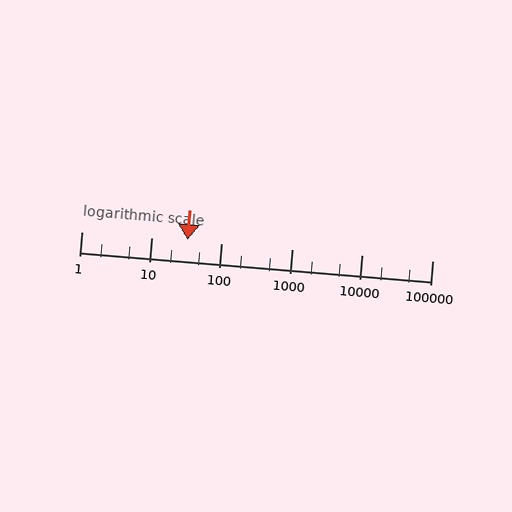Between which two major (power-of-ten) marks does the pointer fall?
The pointer is between 10 and 100.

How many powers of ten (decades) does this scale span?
The scale spans 5 decades, from 1 to 100000.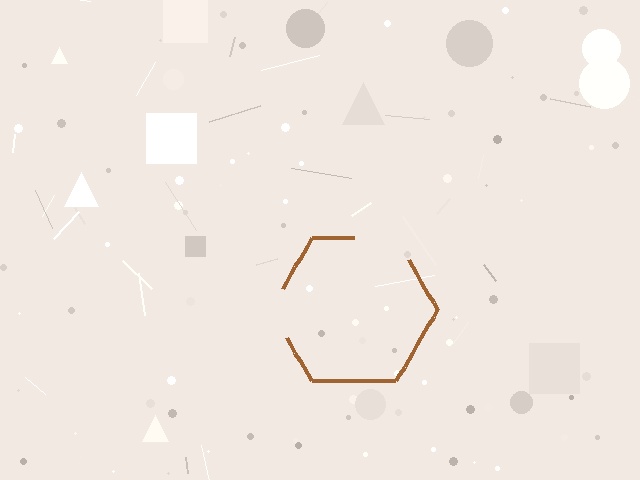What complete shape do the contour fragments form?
The contour fragments form a hexagon.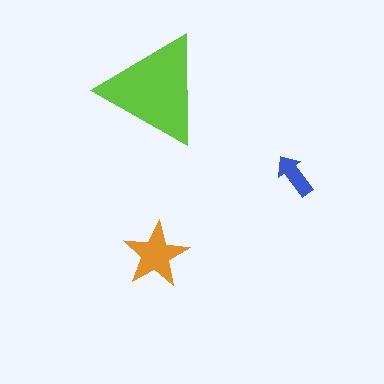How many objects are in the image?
There are 3 objects in the image.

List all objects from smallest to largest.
The blue arrow, the orange star, the lime triangle.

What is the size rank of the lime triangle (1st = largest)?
1st.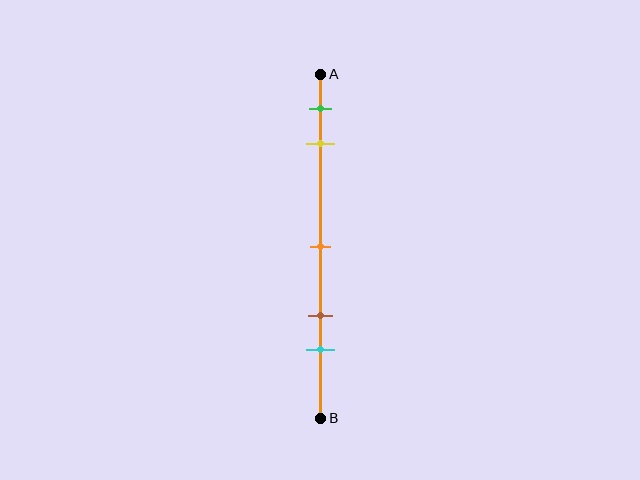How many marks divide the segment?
There are 5 marks dividing the segment.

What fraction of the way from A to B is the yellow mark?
The yellow mark is approximately 20% (0.2) of the way from A to B.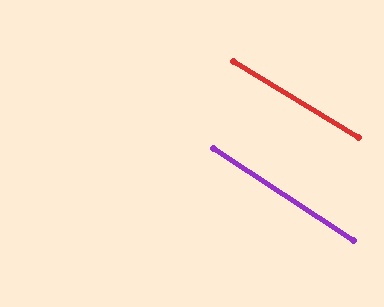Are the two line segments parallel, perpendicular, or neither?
Parallel — their directions differ by only 1.9°.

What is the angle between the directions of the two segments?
Approximately 2 degrees.